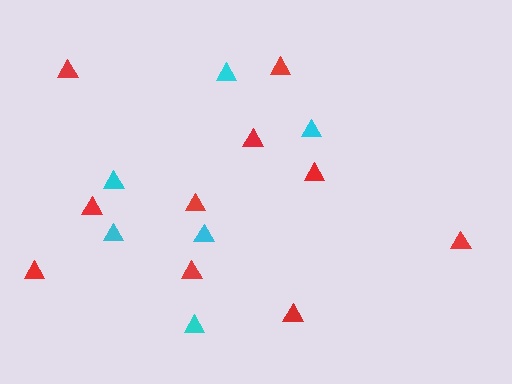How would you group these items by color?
There are 2 groups: one group of red triangles (10) and one group of cyan triangles (6).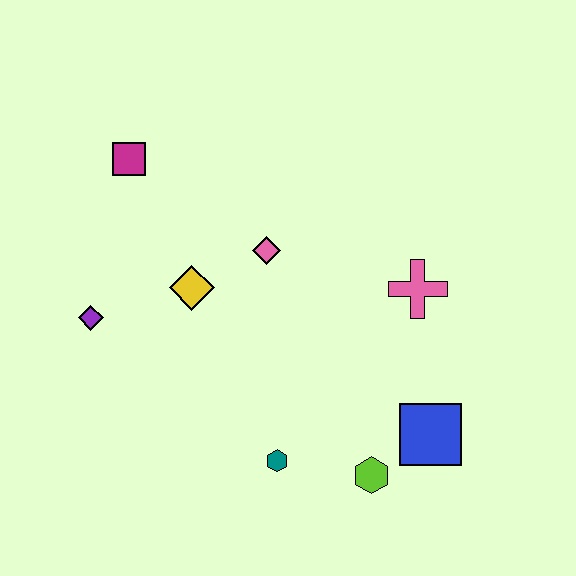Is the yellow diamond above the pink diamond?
No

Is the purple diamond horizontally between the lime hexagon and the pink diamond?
No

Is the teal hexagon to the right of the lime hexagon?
No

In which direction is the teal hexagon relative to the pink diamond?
The teal hexagon is below the pink diamond.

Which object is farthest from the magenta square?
The blue square is farthest from the magenta square.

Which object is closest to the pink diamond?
The yellow diamond is closest to the pink diamond.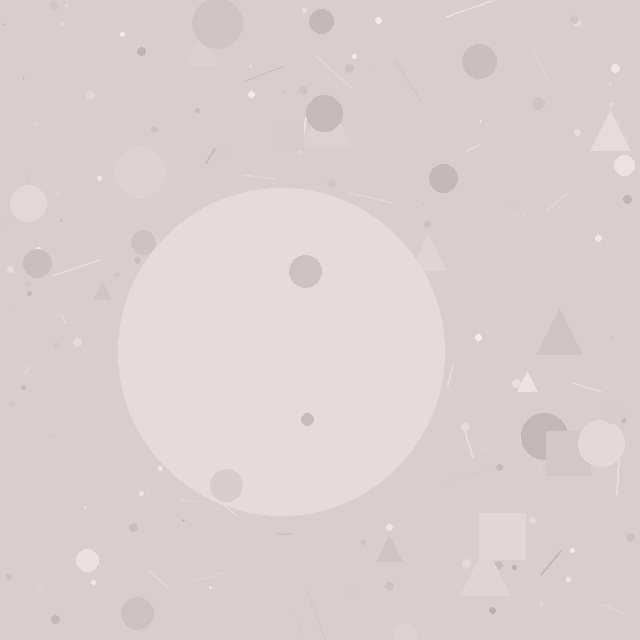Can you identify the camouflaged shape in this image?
The camouflaged shape is a circle.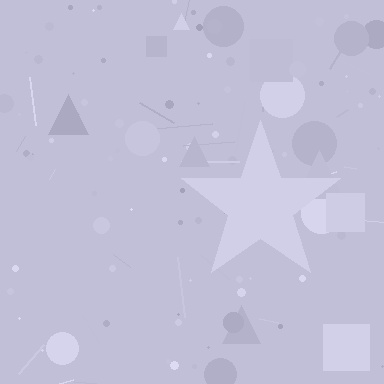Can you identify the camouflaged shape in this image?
The camouflaged shape is a star.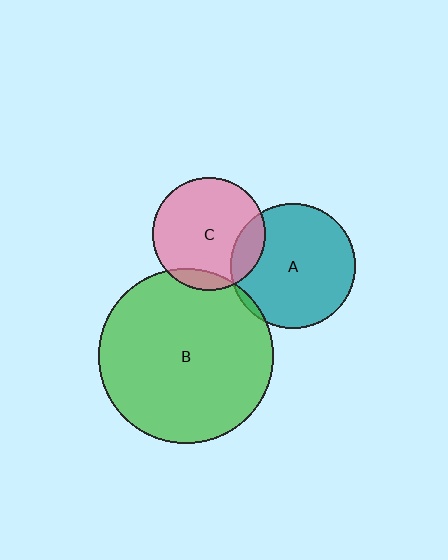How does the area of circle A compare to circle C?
Approximately 1.2 times.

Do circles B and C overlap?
Yes.